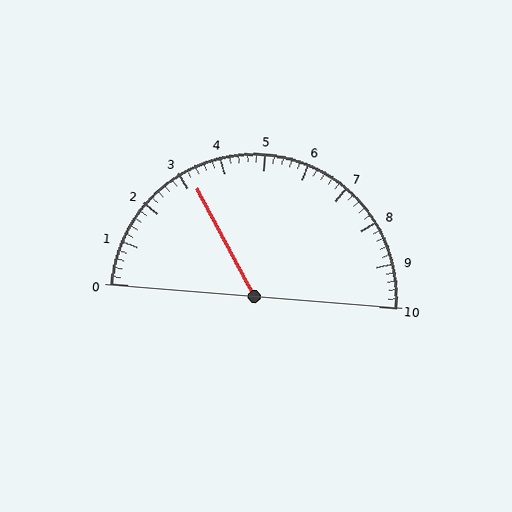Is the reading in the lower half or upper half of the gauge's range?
The reading is in the lower half of the range (0 to 10).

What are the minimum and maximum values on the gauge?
The gauge ranges from 0 to 10.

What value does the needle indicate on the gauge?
The needle indicates approximately 3.2.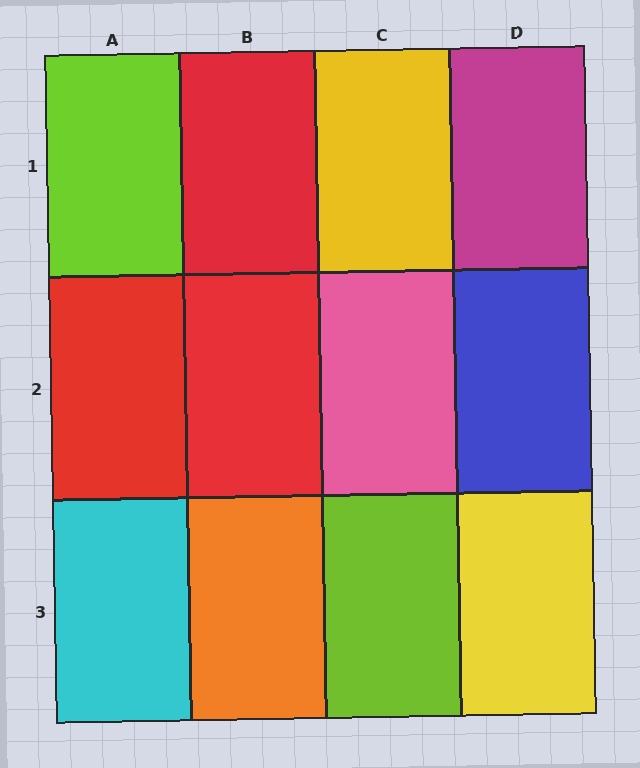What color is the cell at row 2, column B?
Red.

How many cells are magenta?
1 cell is magenta.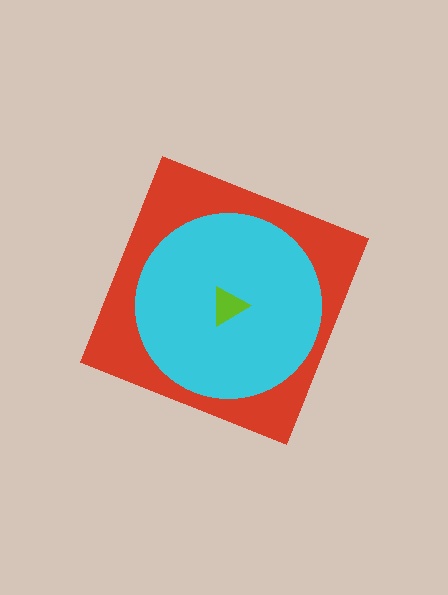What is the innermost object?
The lime triangle.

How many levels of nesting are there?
3.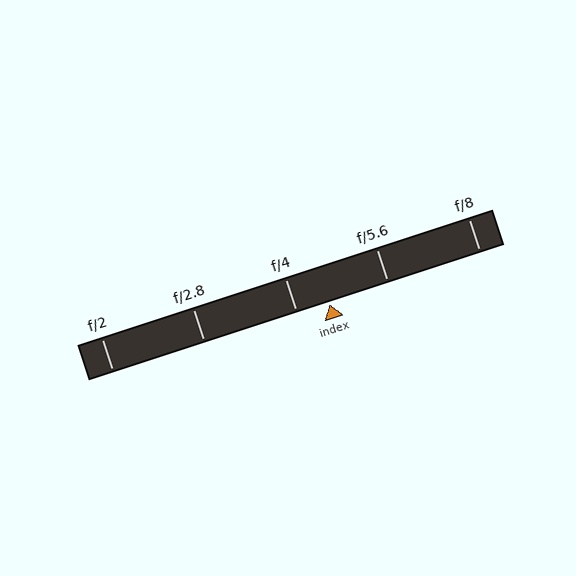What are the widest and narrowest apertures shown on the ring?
The widest aperture shown is f/2 and the narrowest is f/8.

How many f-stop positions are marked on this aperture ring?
There are 5 f-stop positions marked.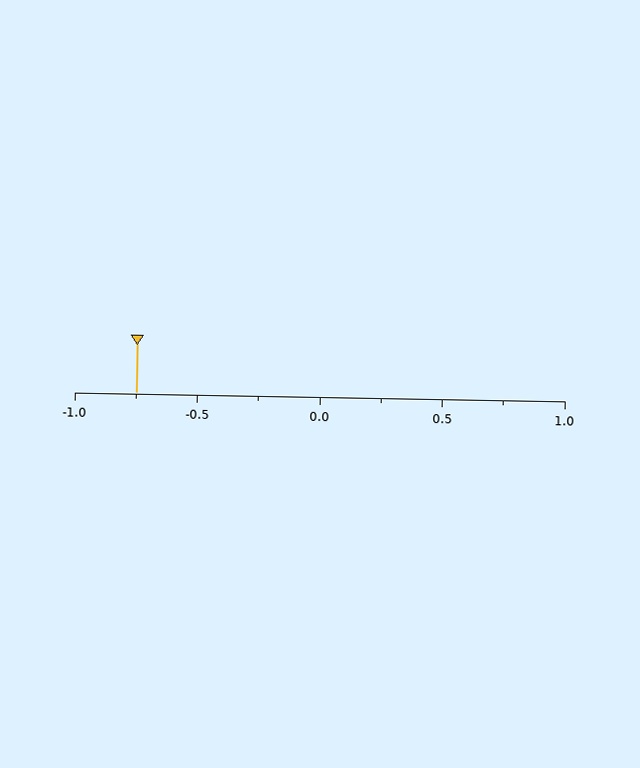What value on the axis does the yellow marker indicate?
The marker indicates approximately -0.75.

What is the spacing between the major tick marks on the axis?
The major ticks are spaced 0.5 apart.